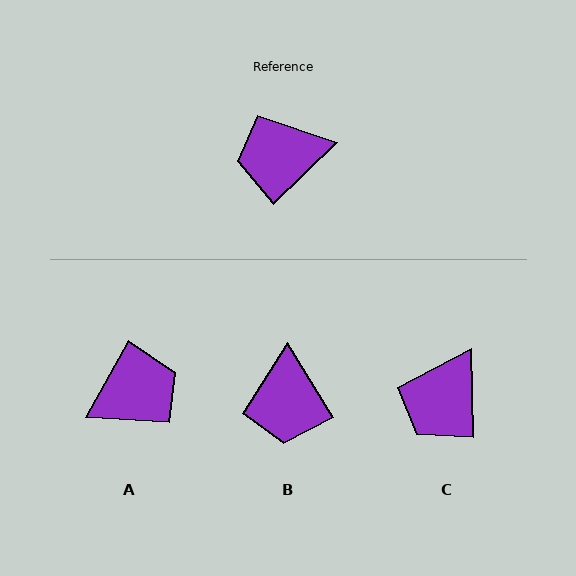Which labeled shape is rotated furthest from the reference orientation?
A, about 164 degrees away.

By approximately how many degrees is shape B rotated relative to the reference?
Approximately 77 degrees counter-clockwise.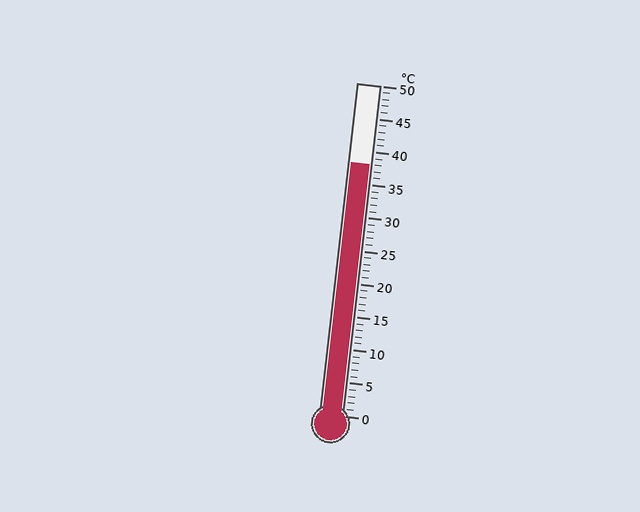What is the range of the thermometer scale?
The thermometer scale ranges from 0°C to 50°C.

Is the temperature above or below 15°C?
The temperature is above 15°C.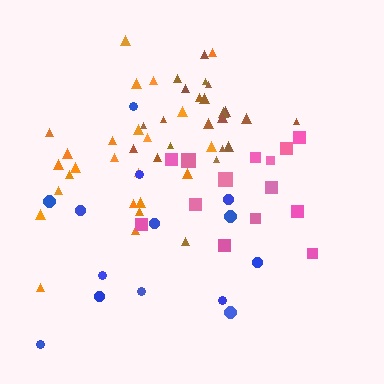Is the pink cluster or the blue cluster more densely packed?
Pink.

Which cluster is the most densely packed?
Brown.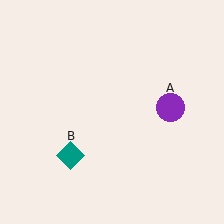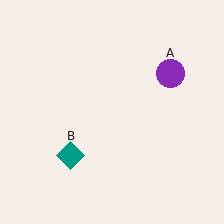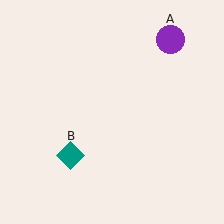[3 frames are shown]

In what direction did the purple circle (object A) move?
The purple circle (object A) moved up.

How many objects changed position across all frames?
1 object changed position: purple circle (object A).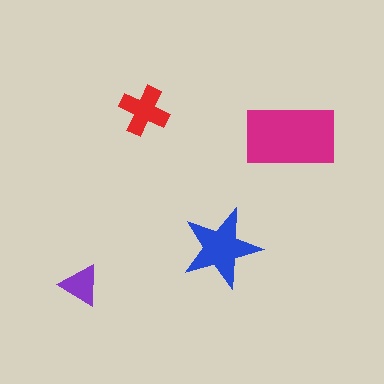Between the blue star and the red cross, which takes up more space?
The blue star.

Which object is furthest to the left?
The purple triangle is leftmost.